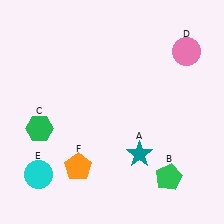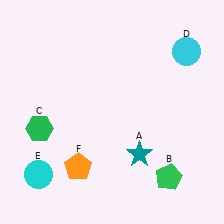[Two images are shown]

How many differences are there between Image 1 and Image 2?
There is 1 difference between the two images.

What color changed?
The circle (D) changed from pink in Image 1 to cyan in Image 2.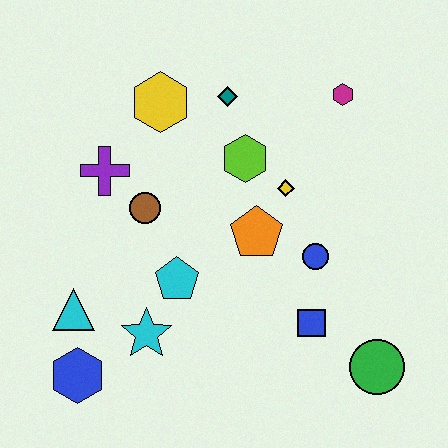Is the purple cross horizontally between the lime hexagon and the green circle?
No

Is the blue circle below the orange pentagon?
Yes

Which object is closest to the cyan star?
The cyan pentagon is closest to the cyan star.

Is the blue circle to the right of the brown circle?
Yes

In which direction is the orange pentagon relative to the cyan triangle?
The orange pentagon is to the right of the cyan triangle.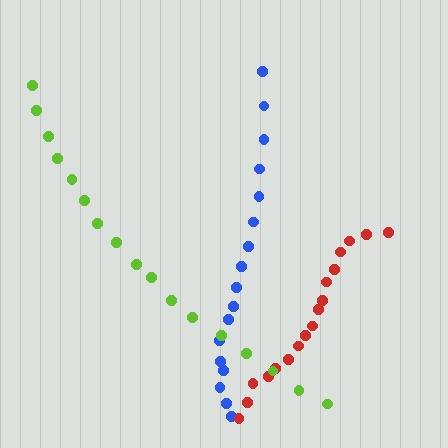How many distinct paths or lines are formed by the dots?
There are 3 distinct paths.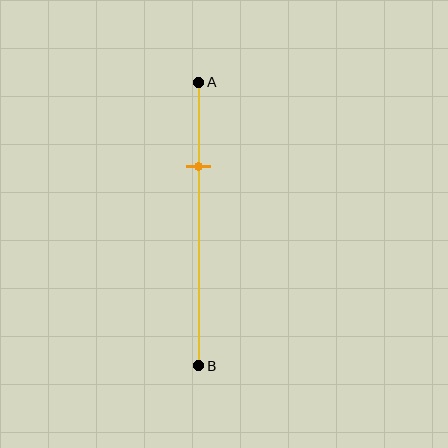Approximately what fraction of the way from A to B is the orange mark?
The orange mark is approximately 30% of the way from A to B.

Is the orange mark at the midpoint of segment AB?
No, the mark is at about 30% from A, not at the 50% midpoint.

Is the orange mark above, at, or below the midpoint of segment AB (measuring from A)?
The orange mark is above the midpoint of segment AB.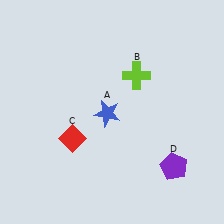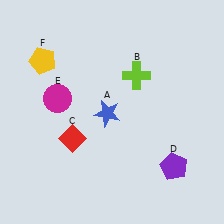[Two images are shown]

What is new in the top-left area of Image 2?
A yellow pentagon (F) was added in the top-left area of Image 2.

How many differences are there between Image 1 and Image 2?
There are 2 differences between the two images.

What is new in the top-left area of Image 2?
A magenta circle (E) was added in the top-left area of Image 2.